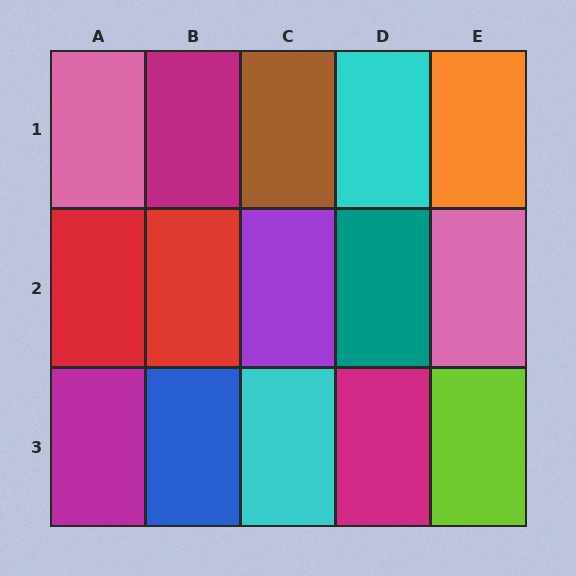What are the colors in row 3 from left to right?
Magenta, blue, cyan, magenta, lime.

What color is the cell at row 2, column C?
Purple.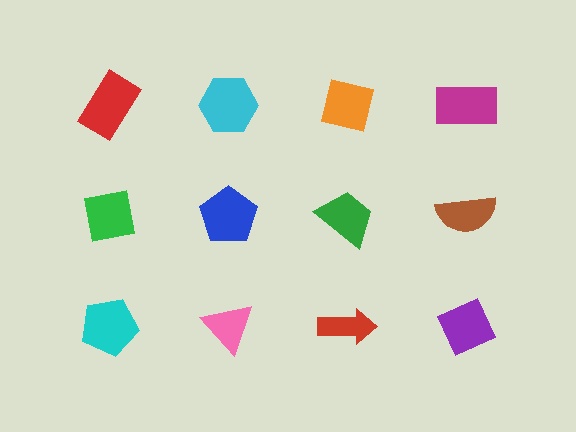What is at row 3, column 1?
A cyan pentagon.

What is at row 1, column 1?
A red rectangle.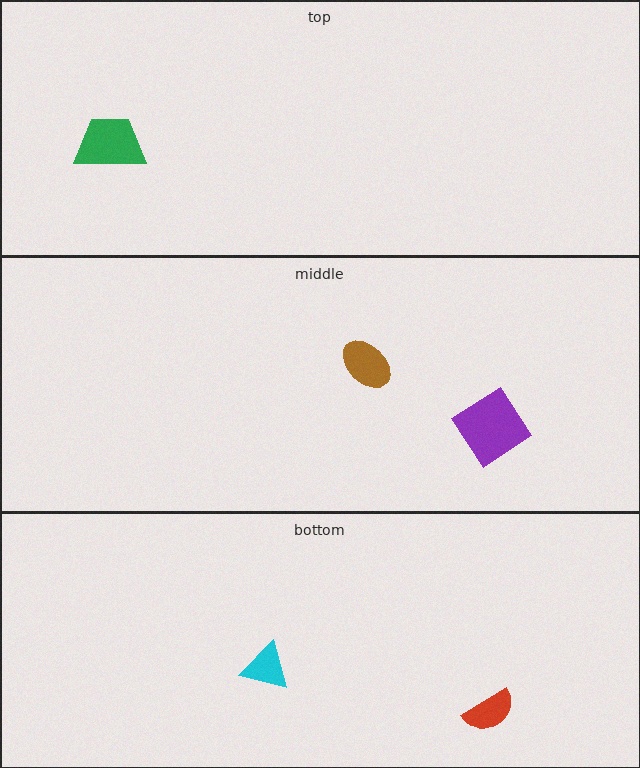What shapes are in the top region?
The green trapezoid.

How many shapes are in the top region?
1.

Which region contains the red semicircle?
The bottom region.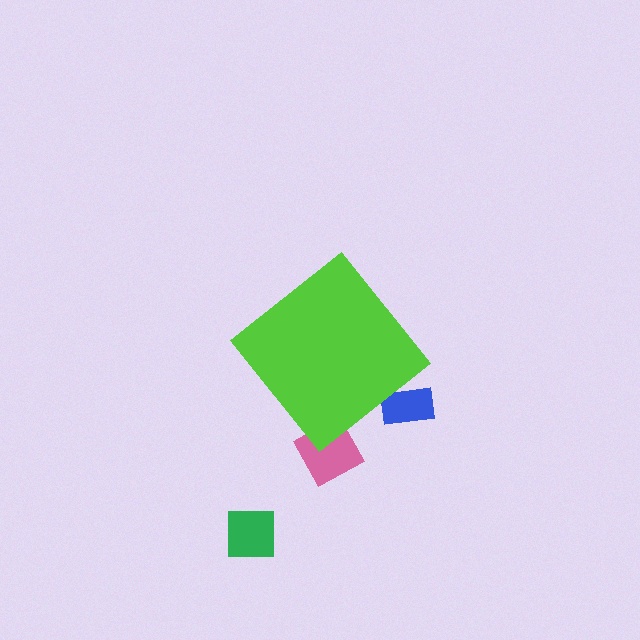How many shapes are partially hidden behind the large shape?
2 shapes are partially hidden.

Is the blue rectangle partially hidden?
Yes, the blue rectangle is partially hidden behind the lime diamond.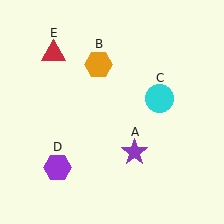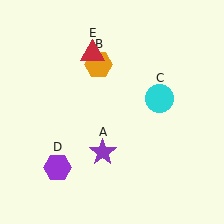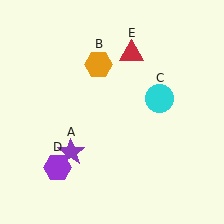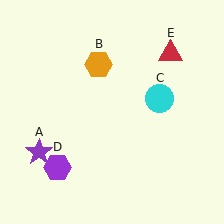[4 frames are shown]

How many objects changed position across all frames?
2 objects changed position: purple star (object A), red triangle (object E).